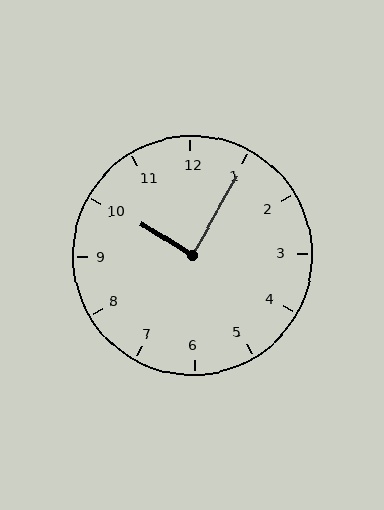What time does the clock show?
10:05.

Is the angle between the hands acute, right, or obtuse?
It is right.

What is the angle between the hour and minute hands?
Approximately 88 degrees.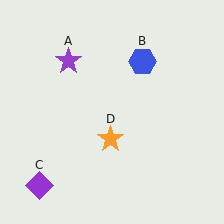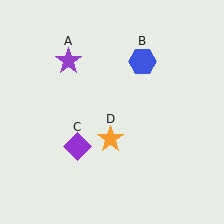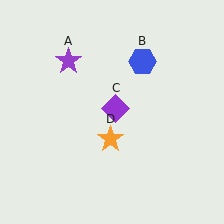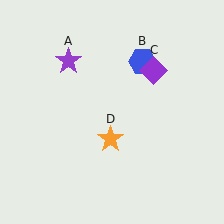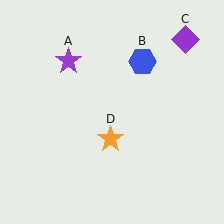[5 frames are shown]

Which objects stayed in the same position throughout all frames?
Purple star (object A) and blue hexagon (object B) and orange star (object D) remained stationary.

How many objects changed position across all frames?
1 object changed position: purple diamond (object C).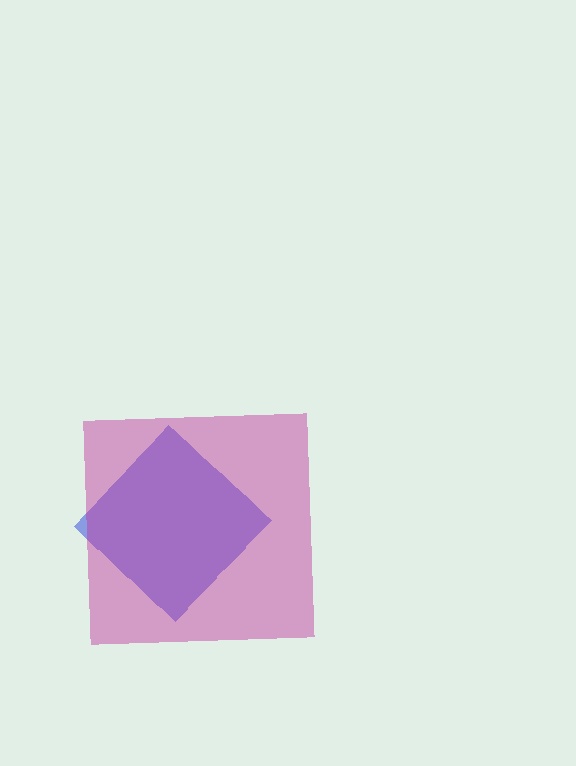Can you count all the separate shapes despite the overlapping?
Yes, there are 2 separate shapes.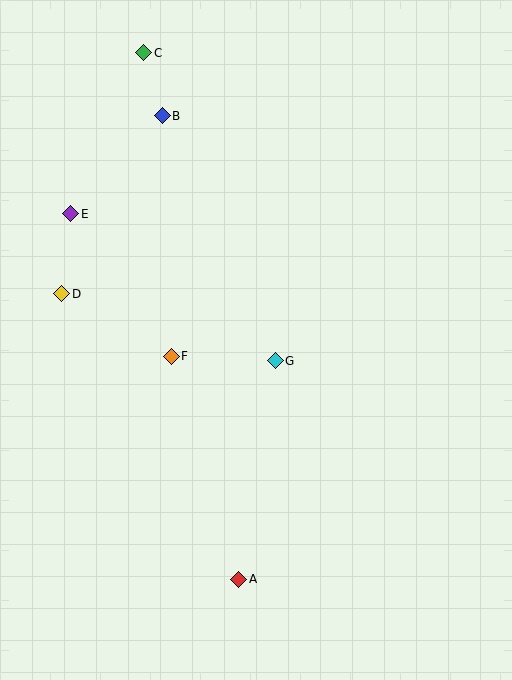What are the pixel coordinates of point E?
Point E is at (71, 214).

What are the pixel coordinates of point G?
Point G is at (275, 361).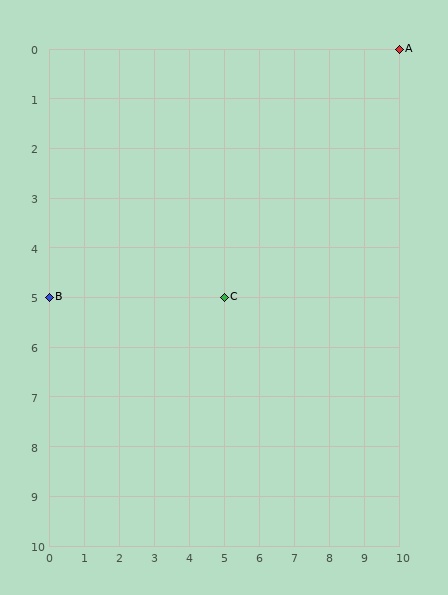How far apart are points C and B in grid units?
Points C and B are 5 columns apart.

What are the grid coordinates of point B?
Point B is at grid coordinates (0, 5).